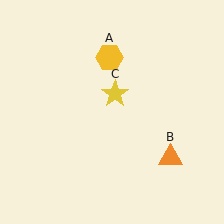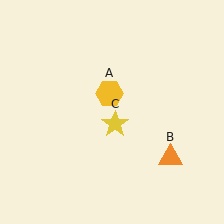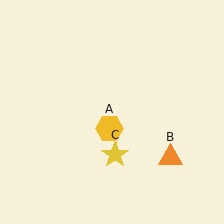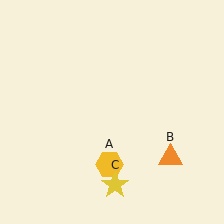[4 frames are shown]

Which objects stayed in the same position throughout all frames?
Orange triangle (object B) remained stationary.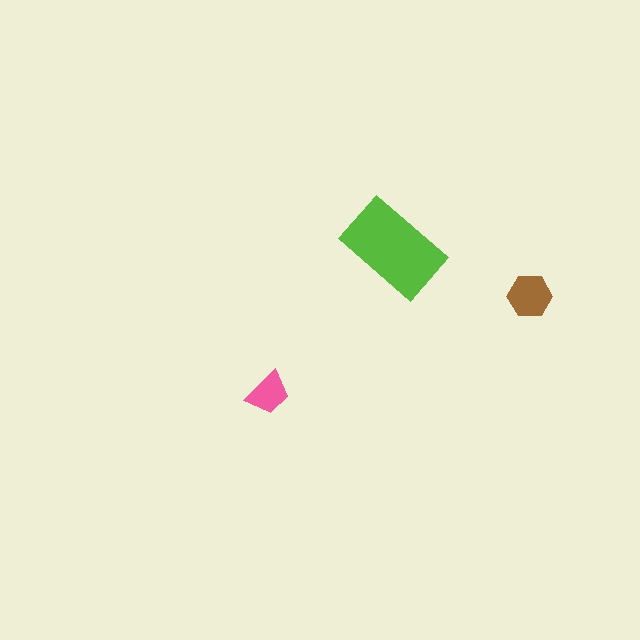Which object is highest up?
The lime rectangle is topmost.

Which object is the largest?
The lime rectangle.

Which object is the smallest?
The pink trapezoid.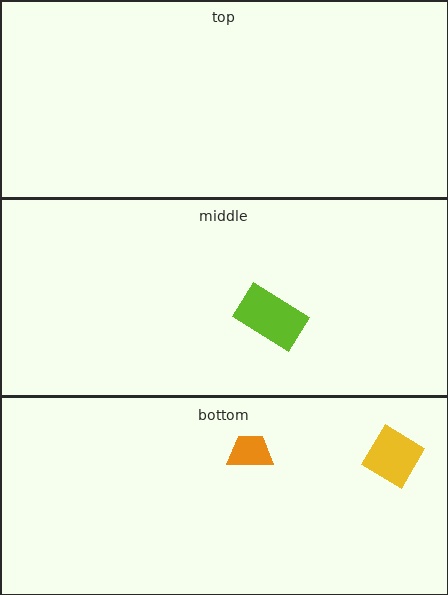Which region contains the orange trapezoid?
The bottom region.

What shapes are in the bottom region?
The orange trapezoid, the yellow diamond.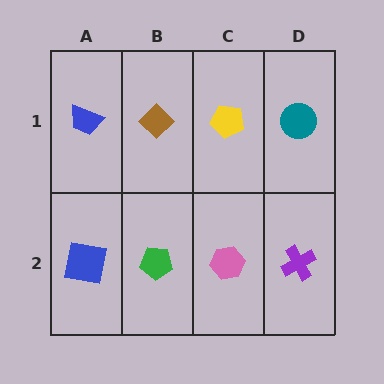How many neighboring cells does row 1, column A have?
2.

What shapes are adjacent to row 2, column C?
A yellow pentagon (row 1, column C), a green pentagon (row 2, column B), a purple cross (row 2, column D).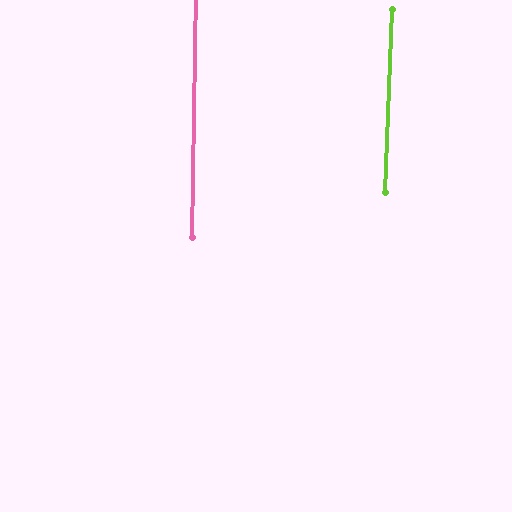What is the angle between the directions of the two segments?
Approximately 1 degree.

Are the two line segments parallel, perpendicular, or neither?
Parallel — their directions differ by only 1.1°.